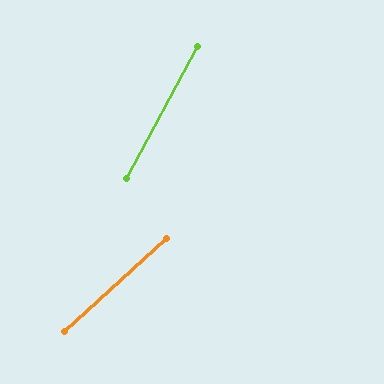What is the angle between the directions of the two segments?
Approximately 20 degrees.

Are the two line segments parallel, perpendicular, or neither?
Neither parallel nor perpendicular — they differ by about 20°.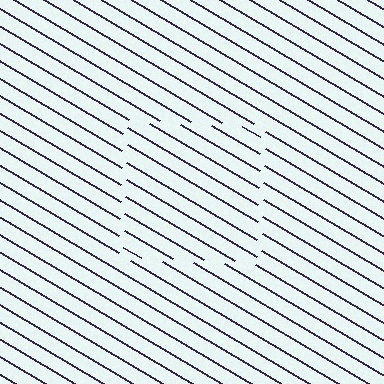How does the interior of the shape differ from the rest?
The interior of the shape contains the same grating, shifted by half a period — the contour is defined by the phase discontinuity where line-ends from the inner and outer gratings abut.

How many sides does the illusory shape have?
4 sides — the line-ends trace a square.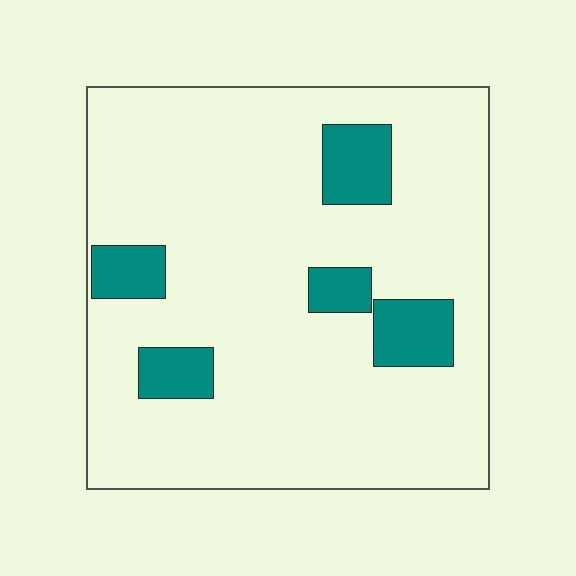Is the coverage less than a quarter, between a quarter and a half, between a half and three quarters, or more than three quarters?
Less than a quarter.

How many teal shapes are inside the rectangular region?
5.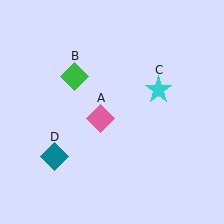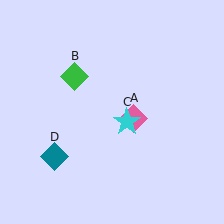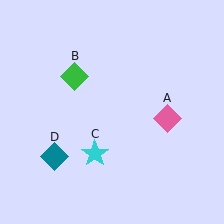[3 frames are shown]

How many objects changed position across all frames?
2 objects changed position: pink diamond (object A), cyan star (object C).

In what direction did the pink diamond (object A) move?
The pink diamond (object A) moved right.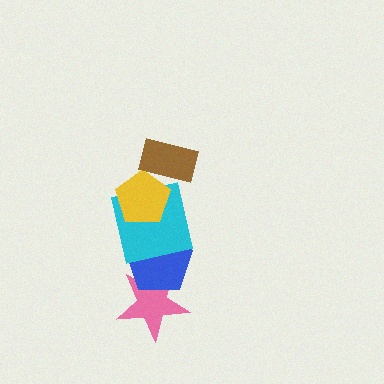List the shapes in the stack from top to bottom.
From top to bottom: the brown rectangle, the yellow pentagon, the cyan square, the blue pentagon, the pink star.